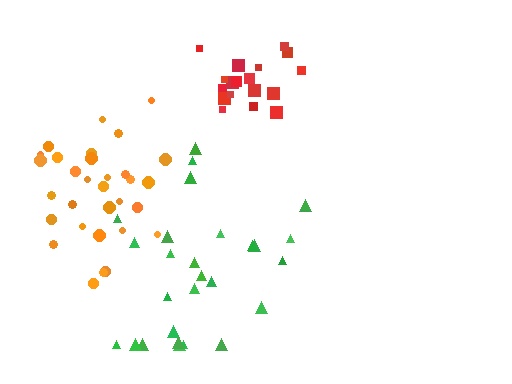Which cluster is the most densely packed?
Red.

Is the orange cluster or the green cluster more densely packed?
Orange.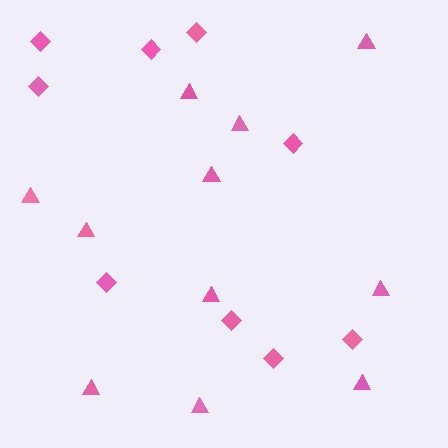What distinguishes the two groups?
There are 2 groups: one group of diamonds (9) and one group of triangles (11).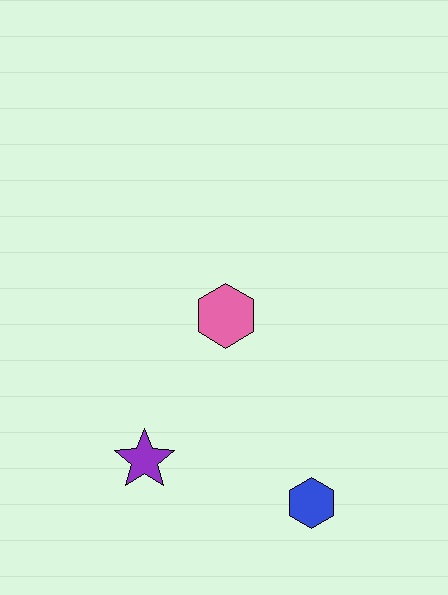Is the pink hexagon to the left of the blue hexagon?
Yes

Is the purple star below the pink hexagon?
Yes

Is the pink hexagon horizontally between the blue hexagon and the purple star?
Yes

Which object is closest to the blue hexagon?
The purple star is closest to the blue hexagon.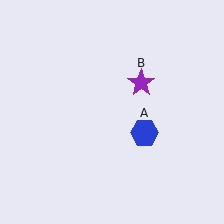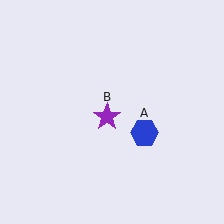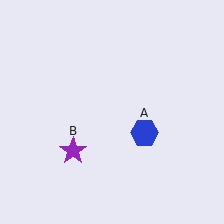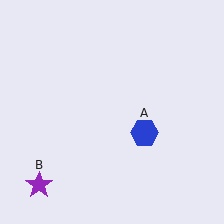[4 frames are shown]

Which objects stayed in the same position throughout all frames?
Blue hexagon (object A) remained stationary.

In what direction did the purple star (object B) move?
The purple star (object B) moved down and to the left.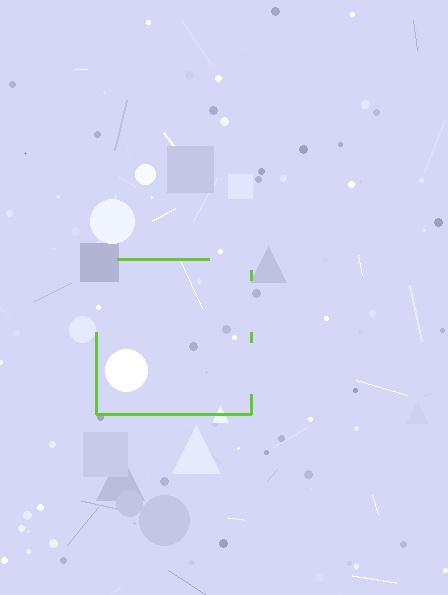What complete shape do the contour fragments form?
The contour fragments form a square.